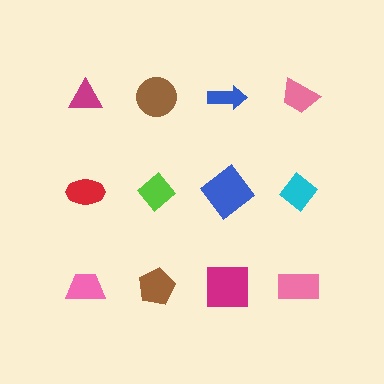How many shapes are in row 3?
4 shapes.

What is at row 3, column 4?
A pink rectangle.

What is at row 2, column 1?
A red ellipse.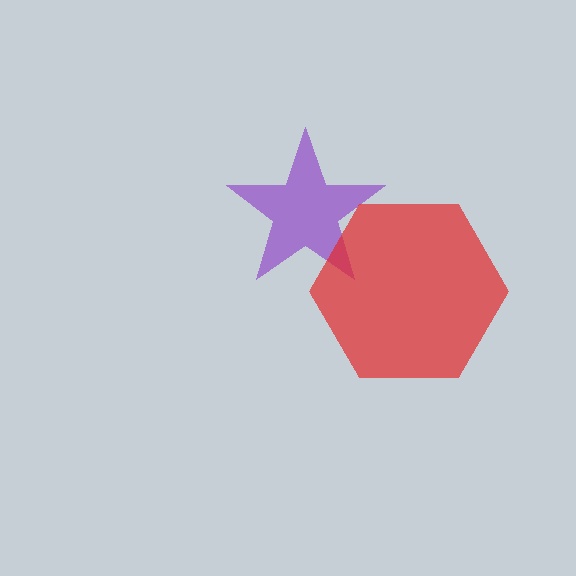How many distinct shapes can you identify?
There are 2 distinct shapes: a purple star, a red hexagon.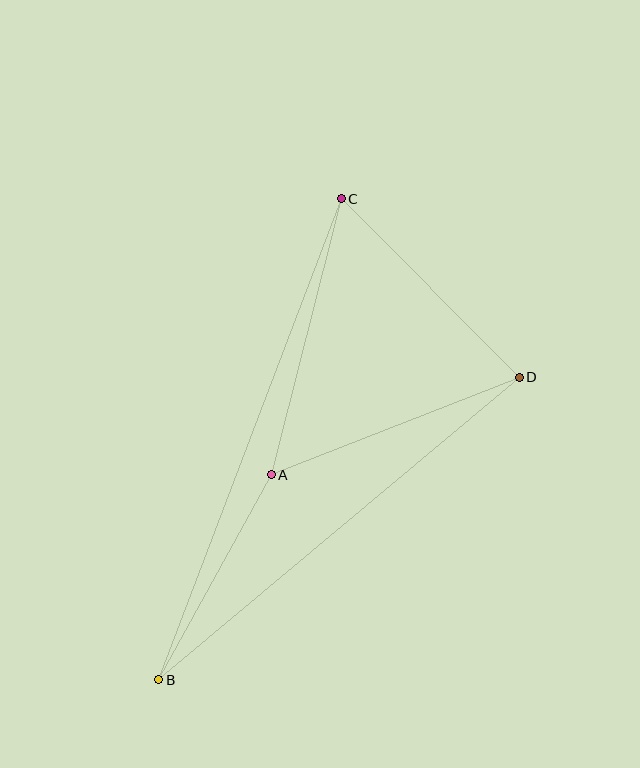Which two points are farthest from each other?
Points B and C are farthest from each other.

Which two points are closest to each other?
Points A and B are closest to each other.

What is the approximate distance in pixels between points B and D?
The distance between B and D is approximately 470 pixels.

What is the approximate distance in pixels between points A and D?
The distance between A and D is approximately 267 pixels.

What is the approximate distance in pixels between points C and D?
The distance between C and D is approximately 252 pixels.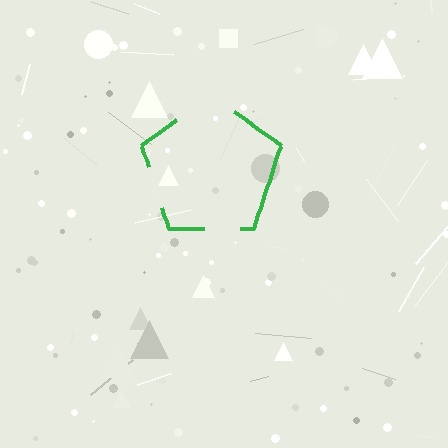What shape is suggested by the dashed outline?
The dashed outline suggests a pentagon.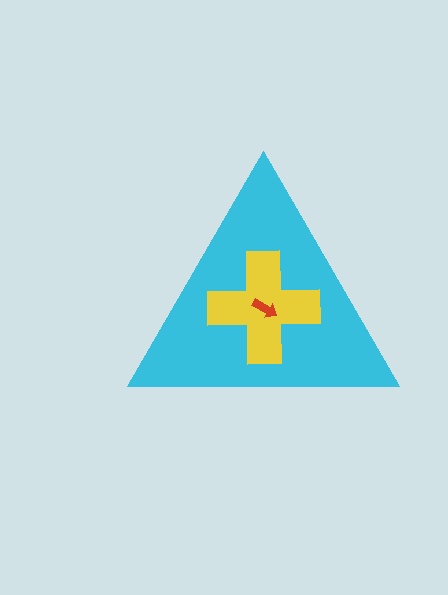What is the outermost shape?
The cyan triangle.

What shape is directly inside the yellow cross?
The red arrow.